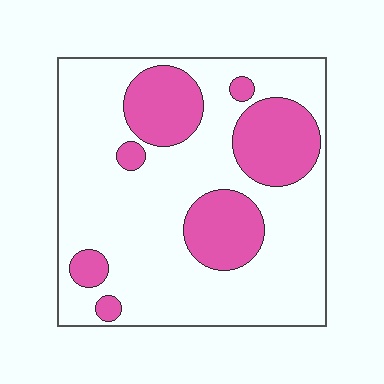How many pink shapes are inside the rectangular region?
7.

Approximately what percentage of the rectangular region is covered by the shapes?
Approximately 25%.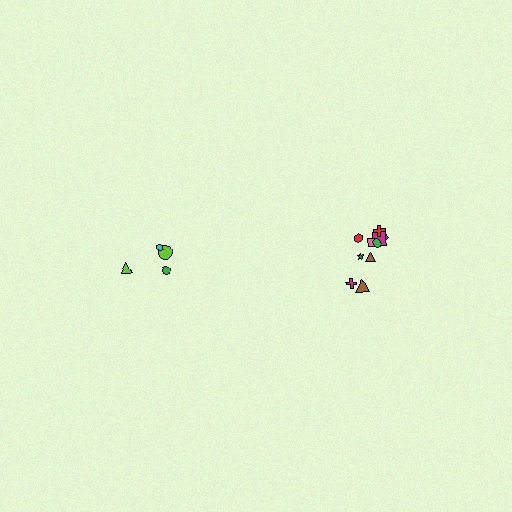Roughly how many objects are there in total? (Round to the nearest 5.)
Roughly 15 objects in total.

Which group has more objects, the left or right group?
The right group.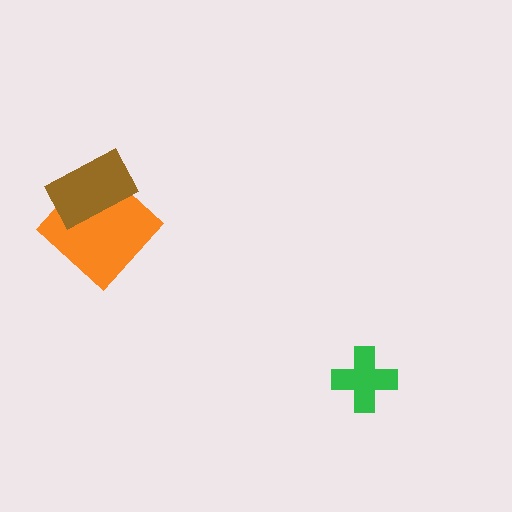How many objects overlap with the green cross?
0 objects overlap with the green cross.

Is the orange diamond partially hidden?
Yes, it is partially covered by another shape.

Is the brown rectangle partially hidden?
No, no other shape covers it.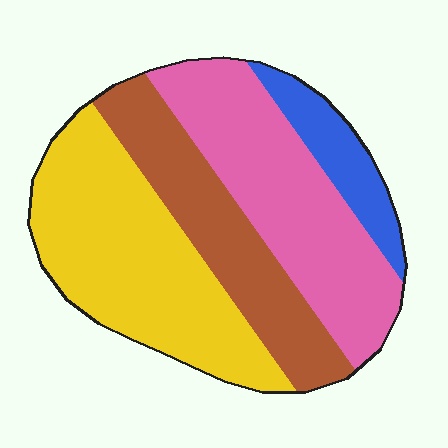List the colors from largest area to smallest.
From largest to smallest: yellow, pink, brown, blue.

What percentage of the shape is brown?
Brown covers about 25% of the shape.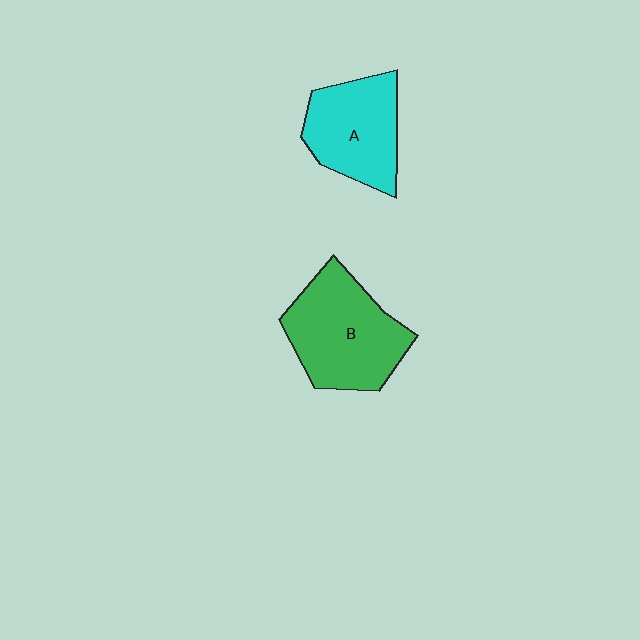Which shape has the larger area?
Shape B (green).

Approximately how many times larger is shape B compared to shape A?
Approximately 1.2 times.